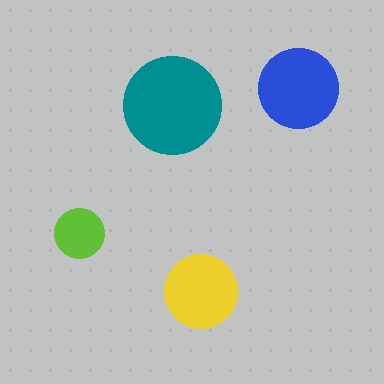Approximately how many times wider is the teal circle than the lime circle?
About 2 times wider.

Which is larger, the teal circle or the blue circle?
The teal one.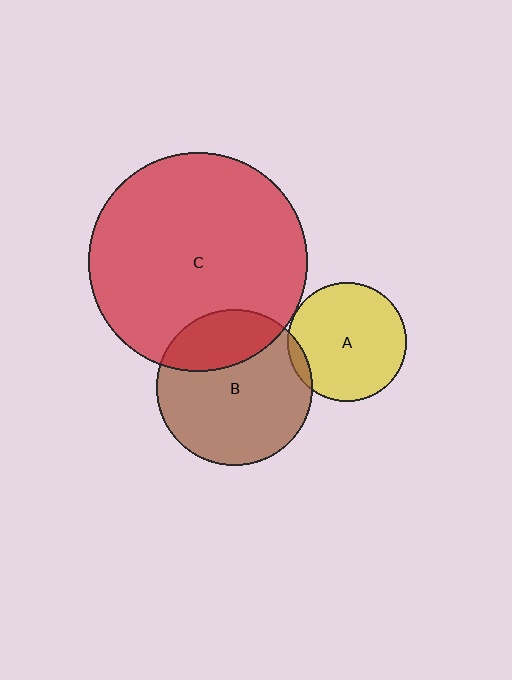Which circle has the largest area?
Circle C (red).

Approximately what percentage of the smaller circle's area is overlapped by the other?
Approximately 5%.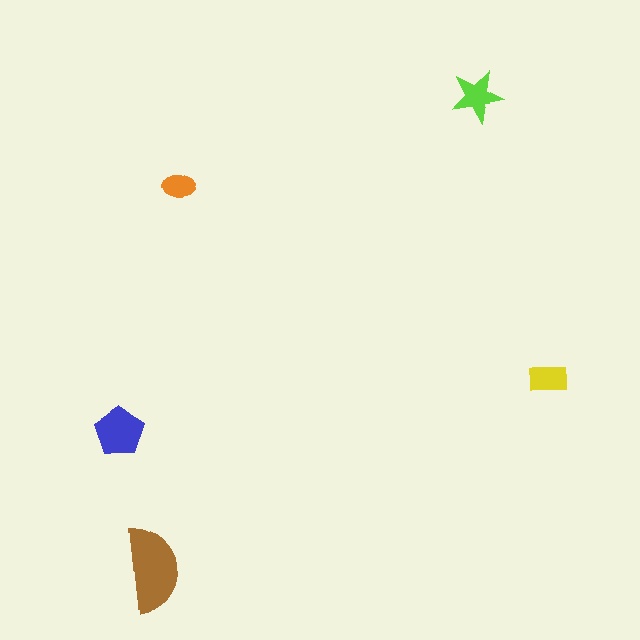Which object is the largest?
The brown semicircle.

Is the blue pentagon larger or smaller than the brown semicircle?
Smaller.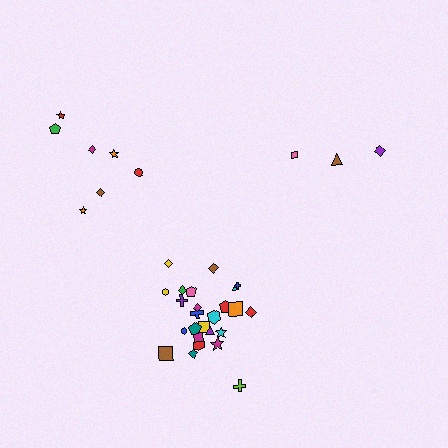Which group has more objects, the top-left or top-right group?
The top-left group.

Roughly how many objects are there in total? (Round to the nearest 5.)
Roughly 35 objects in total.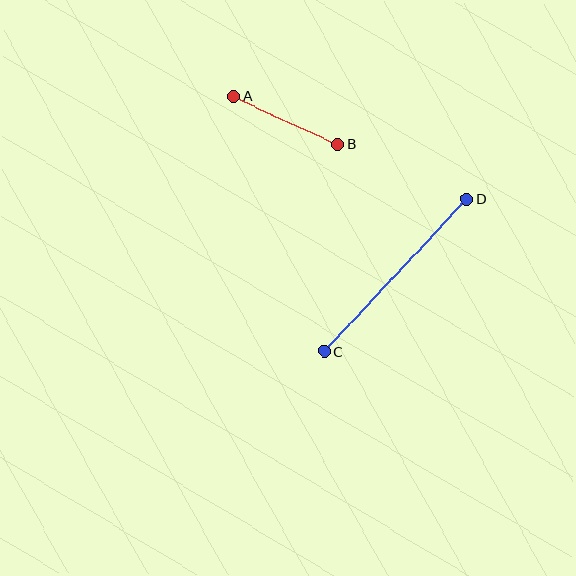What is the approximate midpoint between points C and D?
The midpoint is at approximately (396, 275) pixels.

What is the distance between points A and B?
The distance is approximately 115 pixels.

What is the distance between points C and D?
The distance is approximately 209 pixels.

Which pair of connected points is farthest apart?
Points C and D are farthest apart.